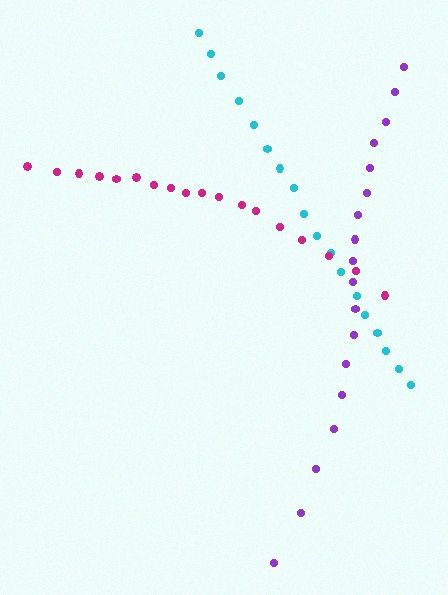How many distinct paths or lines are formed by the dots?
There are 3 distinct paths.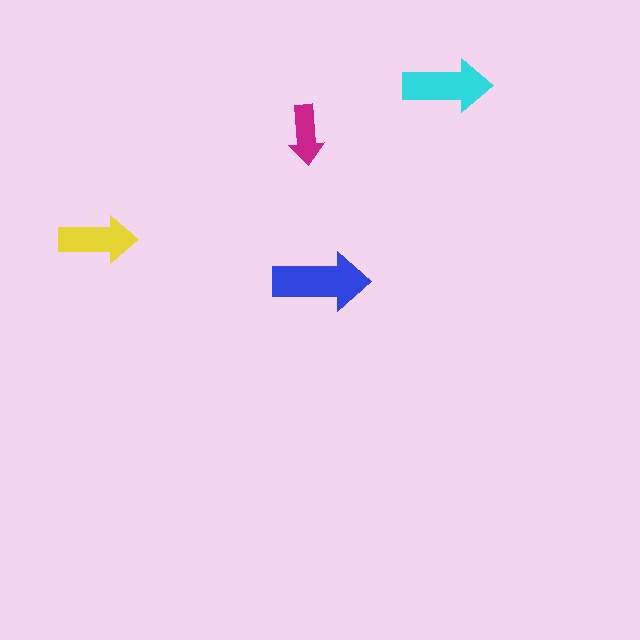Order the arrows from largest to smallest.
the blue one, the cyan one, the yellow one, the magenta one.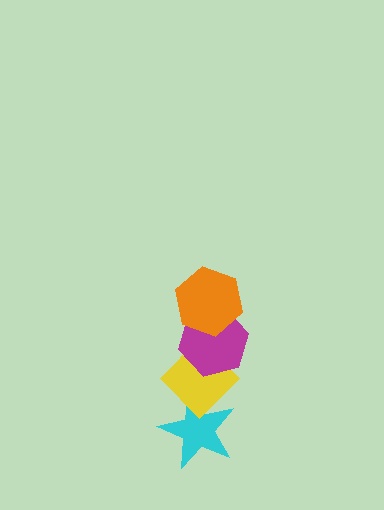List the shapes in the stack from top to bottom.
From top to bottom: the orange hexagon, the magenta hexagon, the yellow diamond, the cyan star.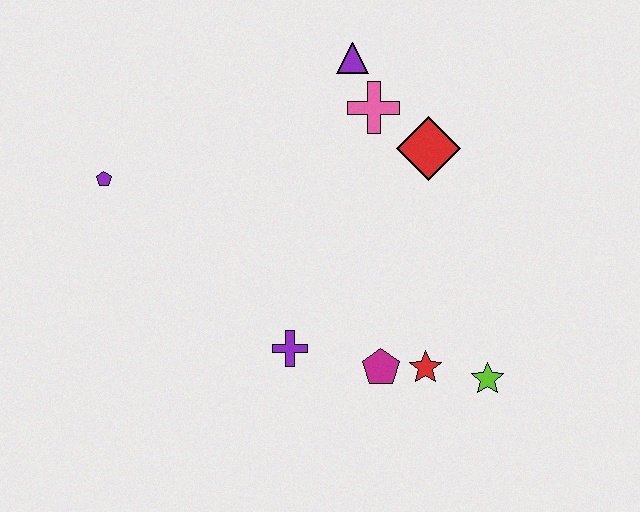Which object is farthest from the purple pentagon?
The lime star is farthest from the purple pentagon.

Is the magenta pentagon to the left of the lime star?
Yes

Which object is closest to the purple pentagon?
The purple cross is closest to the purple pentagon.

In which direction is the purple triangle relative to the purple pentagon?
The purple triangle is to the right of the purple pentagon.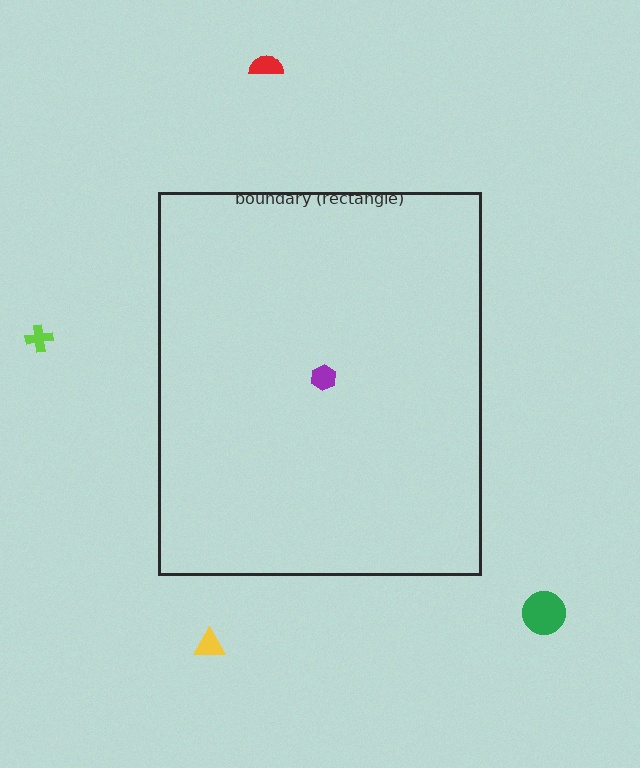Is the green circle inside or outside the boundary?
Outside.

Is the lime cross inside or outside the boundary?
Outside.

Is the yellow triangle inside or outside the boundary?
Outside.